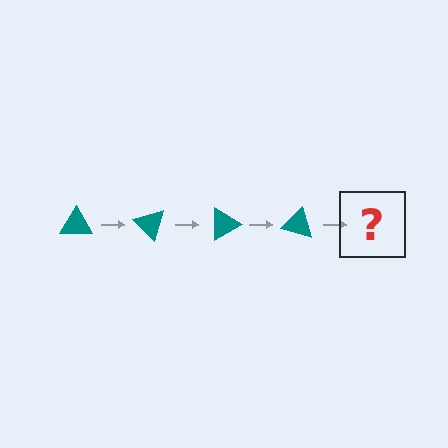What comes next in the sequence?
The next element should be a teal triangle rotated 180 degrees.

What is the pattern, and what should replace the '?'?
The pattern is that the triangle rotates 45 degrees each step. The '?' should be a teal triangle rotated 180 degrees.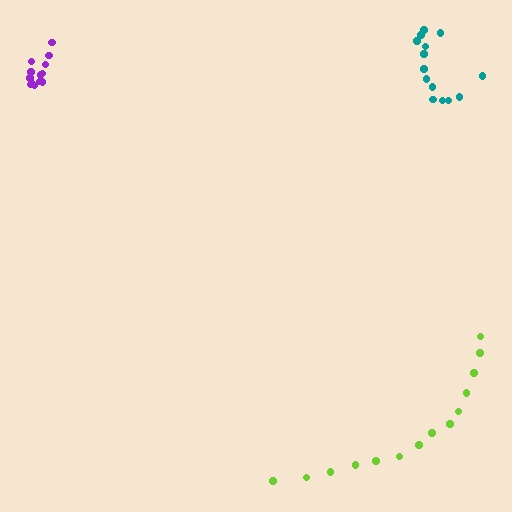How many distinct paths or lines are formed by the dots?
There are 3 distinct paths.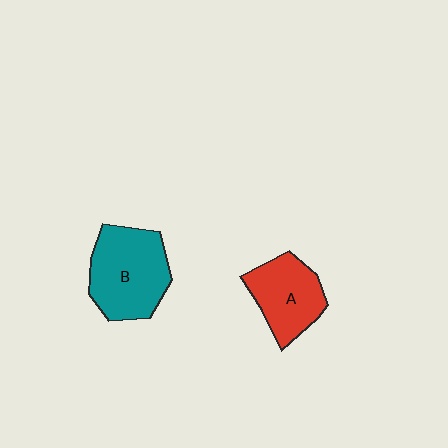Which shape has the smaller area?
Shape A (red).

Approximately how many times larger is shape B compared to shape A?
Approximately 1.3 times.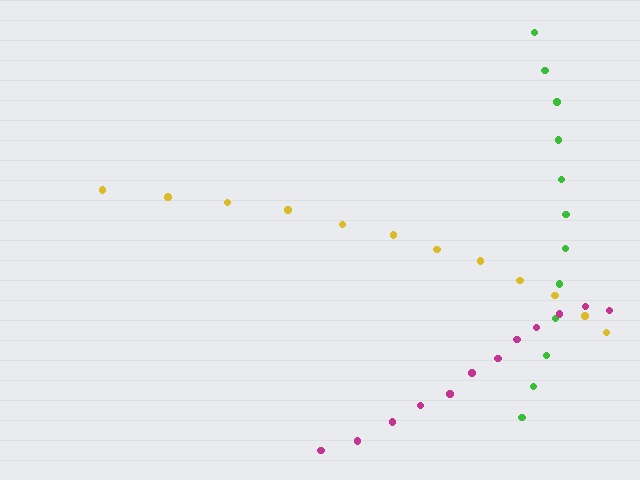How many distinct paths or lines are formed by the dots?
There are 3 distinct paths.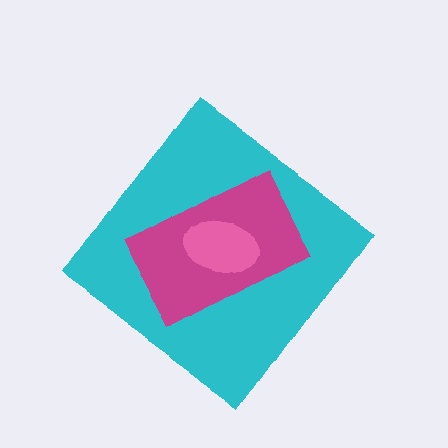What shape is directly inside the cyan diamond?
The magenta rectangle.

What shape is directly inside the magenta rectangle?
The pink ellipse.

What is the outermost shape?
The cyan diamond.